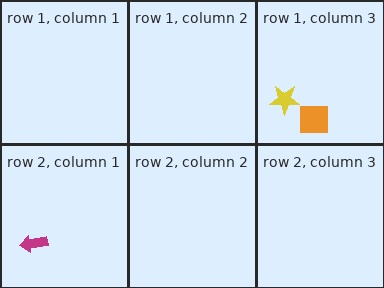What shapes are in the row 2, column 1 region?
The magenta arrow.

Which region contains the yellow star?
The row 1, column 3 region.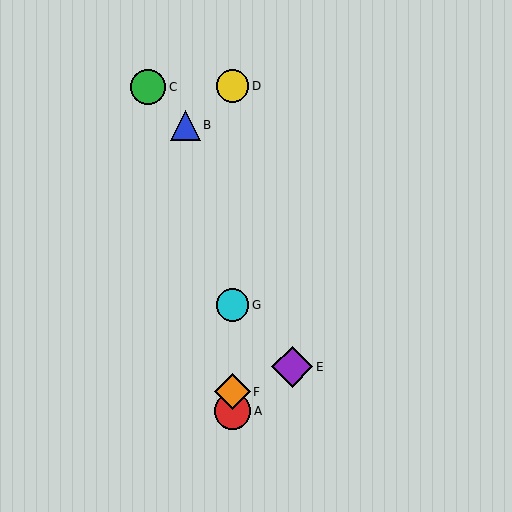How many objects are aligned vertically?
4 objects (A, D, F, G) are aligned vertically.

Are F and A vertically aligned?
Yes, both are at x≈232.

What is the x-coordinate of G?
Object G is at x≈232.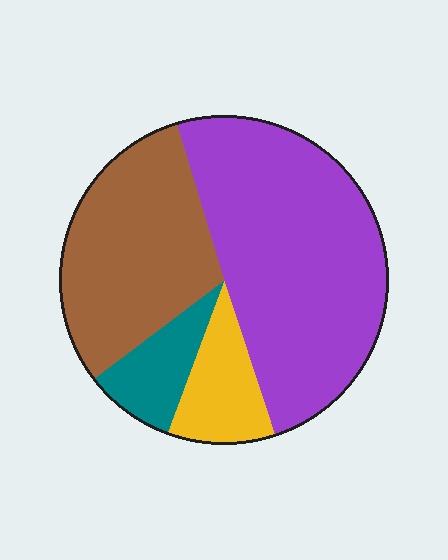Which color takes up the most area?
Purple, at roughly 50%.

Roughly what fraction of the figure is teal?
Teal takes up less than a quarter of the figure.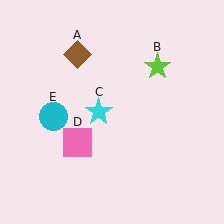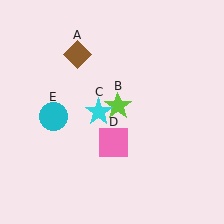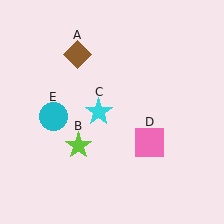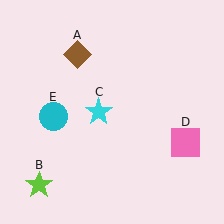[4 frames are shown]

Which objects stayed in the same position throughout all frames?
Brown diamond (object A) and cyan star (object C) and cyan circle (object E) remained stationary.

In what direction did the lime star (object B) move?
The lime star (object B) moved down and to the left.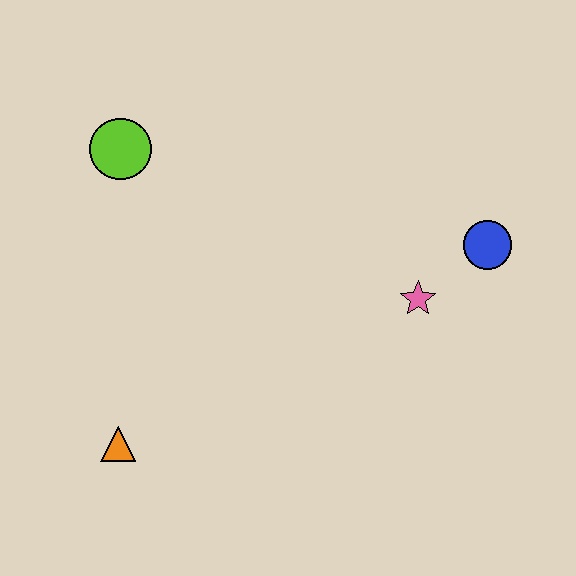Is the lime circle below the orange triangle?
No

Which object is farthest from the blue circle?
The orange triangle is farthest from the blue circle.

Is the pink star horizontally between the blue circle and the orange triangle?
Yes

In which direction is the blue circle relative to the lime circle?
The blue circle is to the right of the lime circle.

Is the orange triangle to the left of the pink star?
Yes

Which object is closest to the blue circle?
The pink star is closest to the blue circle.